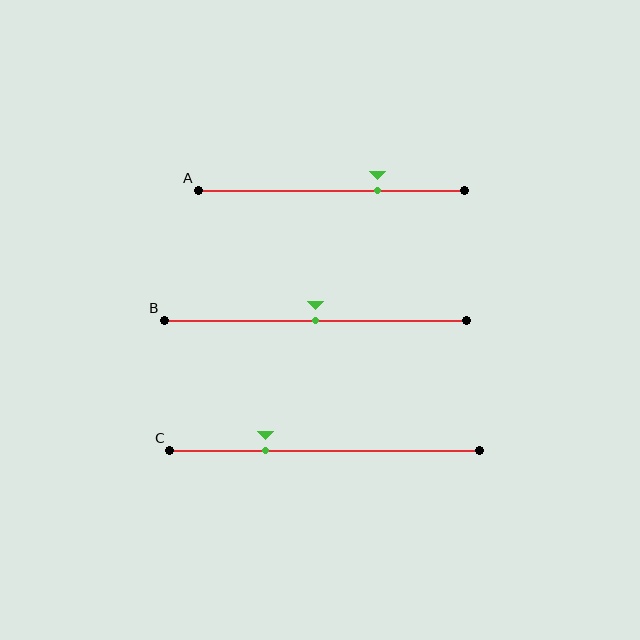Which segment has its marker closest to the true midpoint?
Segment B has its marker closest to the true midpoint.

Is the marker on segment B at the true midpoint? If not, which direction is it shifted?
Yes, the marker on segment B is at the true midpoint.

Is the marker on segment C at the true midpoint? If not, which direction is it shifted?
No, the marker on segment C is shifted to the left by about 19% of the segment length.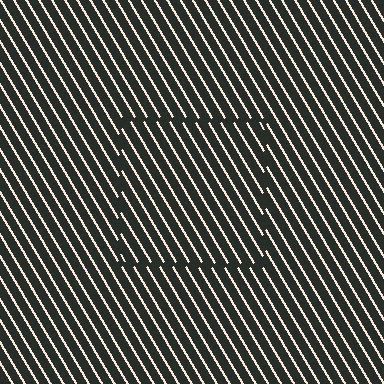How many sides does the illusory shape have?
4 sides — the line-ends trace a square.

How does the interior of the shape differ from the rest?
The interior of the shape contains the same grating, shifted by half a period — the contour is defined by the phase discontinuity where line-ends from the inner and outer gratings abut.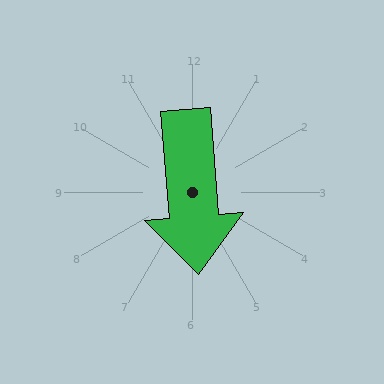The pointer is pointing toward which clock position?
Roughly 6 o'clock.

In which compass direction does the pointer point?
South.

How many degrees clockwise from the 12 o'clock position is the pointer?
Approximately 176 degrees.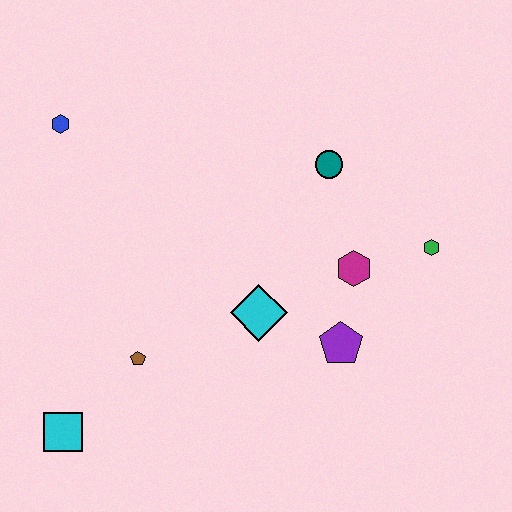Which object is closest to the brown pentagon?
The cyan square is closest to the brown pentagon.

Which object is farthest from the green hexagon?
The cyan square is farthest from the green hexagon.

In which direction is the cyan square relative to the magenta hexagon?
The cyan square is to the left of the magenta hexagon.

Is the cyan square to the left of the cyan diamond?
Yes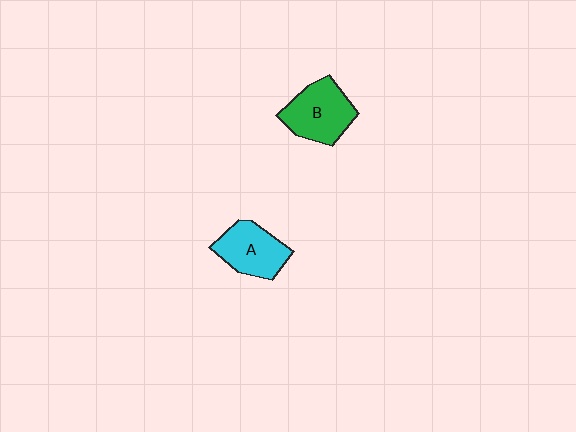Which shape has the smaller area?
Shape A (cyan).